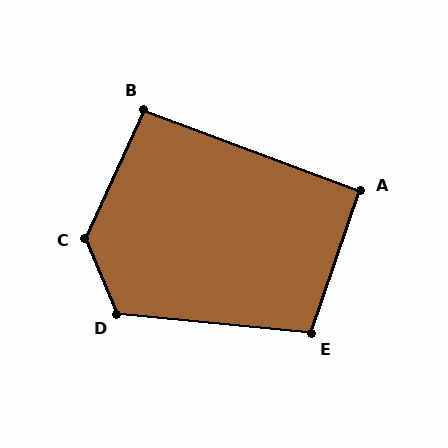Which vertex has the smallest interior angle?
A, at approximately 92 degrees.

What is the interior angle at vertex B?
Approximately 94 degrees (approximately right).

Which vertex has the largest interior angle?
C, at approximately 132 degrees.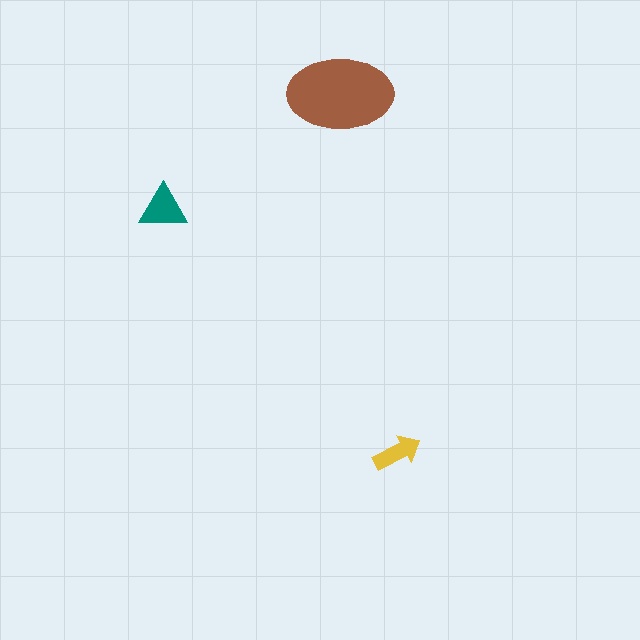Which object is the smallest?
The yellow arrow.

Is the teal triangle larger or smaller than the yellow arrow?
Larger.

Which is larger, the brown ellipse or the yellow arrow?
The brown ellipse.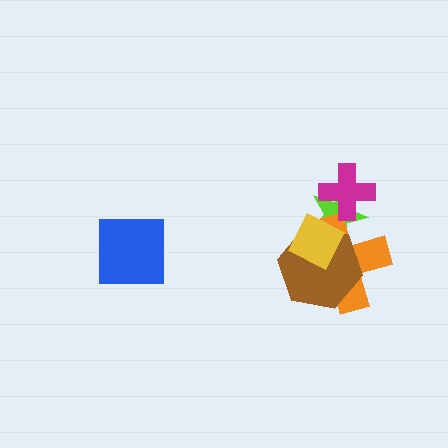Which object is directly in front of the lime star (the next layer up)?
The orange cross is directly in front of the lime star.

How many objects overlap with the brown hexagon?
3 objects overlap with the brown hexagon.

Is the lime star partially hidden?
Yes, it is partially covered by another shape.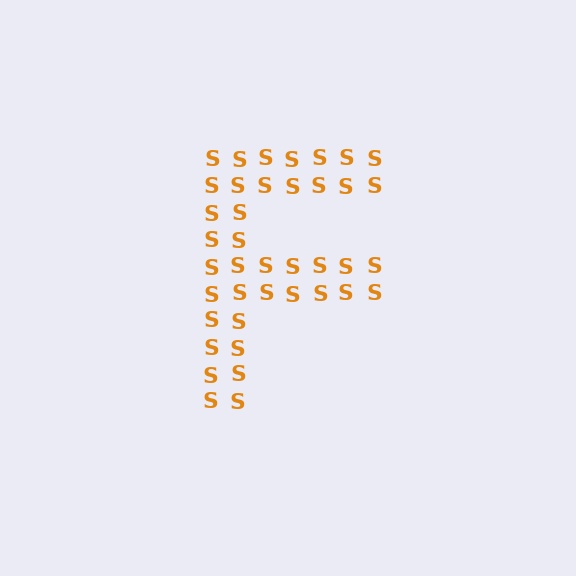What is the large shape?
The large shape is the letter F.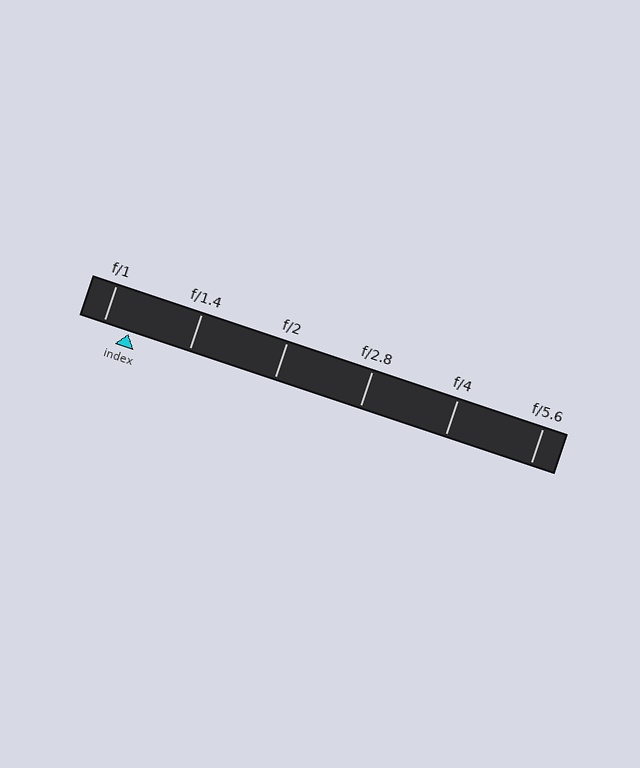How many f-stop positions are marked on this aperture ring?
There are 6 f-stop positions marked.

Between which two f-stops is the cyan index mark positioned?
The index mark is between f/1 and f/1.4.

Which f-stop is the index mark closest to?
The index mark is closest to f/1.